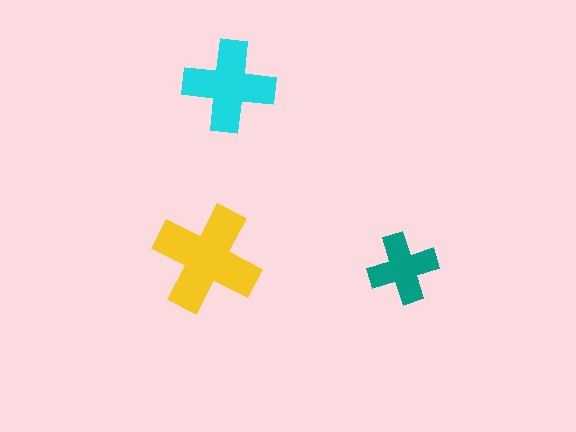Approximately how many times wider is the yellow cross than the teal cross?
About 1.5 times wider.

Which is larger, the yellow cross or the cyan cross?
The yellow one.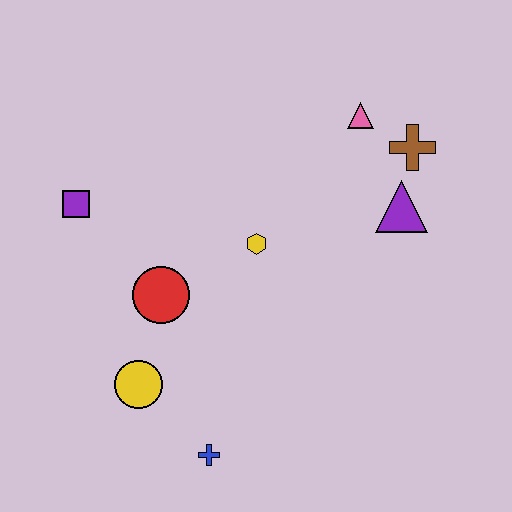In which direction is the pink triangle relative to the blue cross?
The pink triangle is above the blue cross.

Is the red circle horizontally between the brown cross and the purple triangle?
No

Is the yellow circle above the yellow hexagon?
No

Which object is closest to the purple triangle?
The brown cross is closest to the purple triangle.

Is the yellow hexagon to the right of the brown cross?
No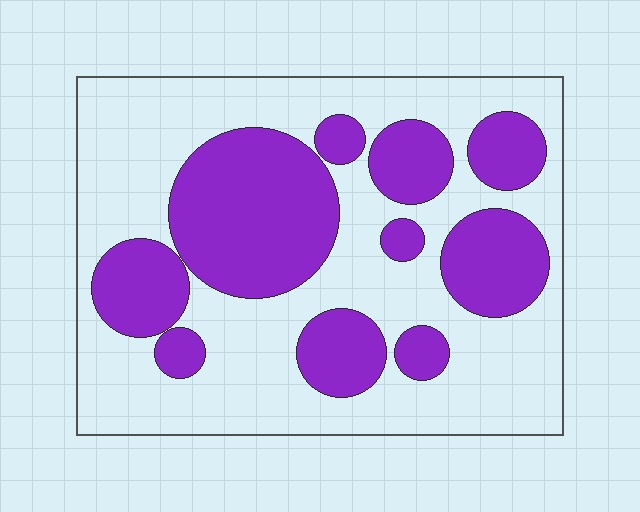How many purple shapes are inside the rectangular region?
10.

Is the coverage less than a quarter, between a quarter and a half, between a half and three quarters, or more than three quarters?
Between a quarter and a half.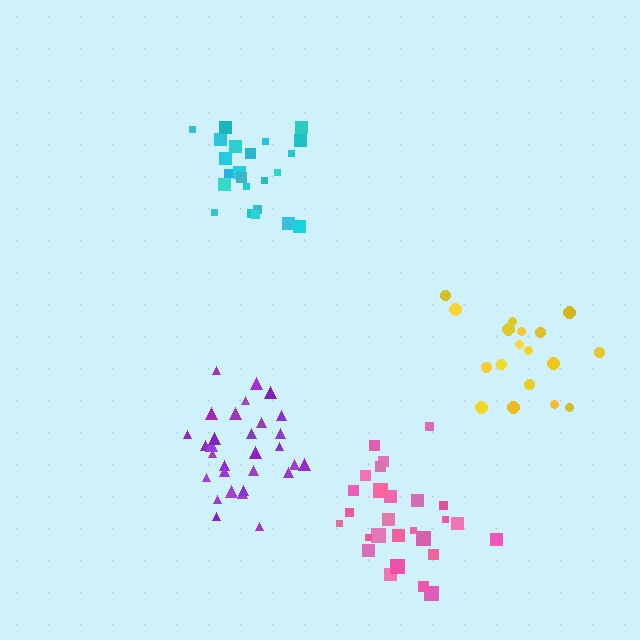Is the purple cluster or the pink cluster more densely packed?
Pink.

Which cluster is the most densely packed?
Pink.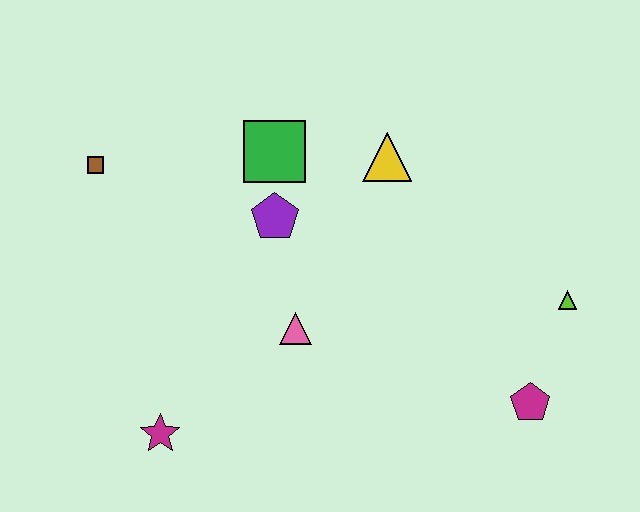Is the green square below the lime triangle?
No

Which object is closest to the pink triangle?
The purple pentagon is closest to the pink triangle.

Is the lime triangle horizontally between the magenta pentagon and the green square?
No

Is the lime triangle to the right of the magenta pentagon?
Yes